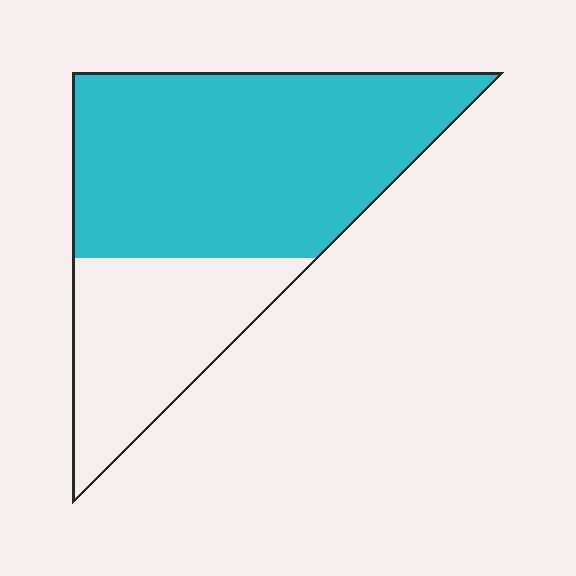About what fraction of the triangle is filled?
About two thirds (2/3).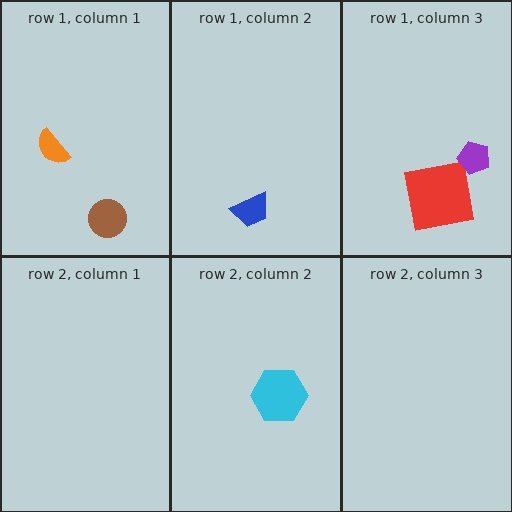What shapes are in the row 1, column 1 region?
The orange semicircle, the brown circle.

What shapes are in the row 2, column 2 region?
The cyan hexagon.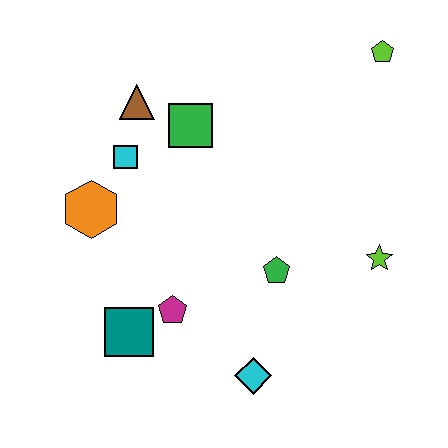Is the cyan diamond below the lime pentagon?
Yes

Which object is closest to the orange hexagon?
The cyan square is closest to the orange hexagon.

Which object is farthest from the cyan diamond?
The lime pentagon is farthest from the cyan diamond.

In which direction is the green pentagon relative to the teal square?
The green pentagon is to the right of the teal square.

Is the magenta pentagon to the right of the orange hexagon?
Yes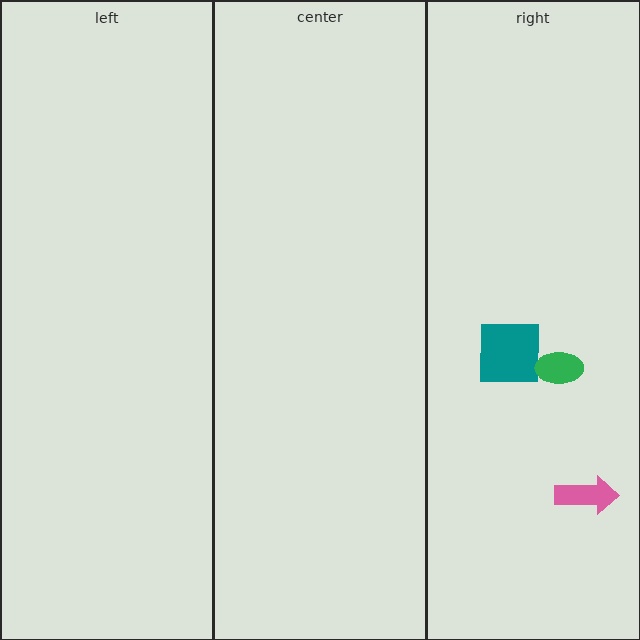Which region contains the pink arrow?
The right region.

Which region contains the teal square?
The right region.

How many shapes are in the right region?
3.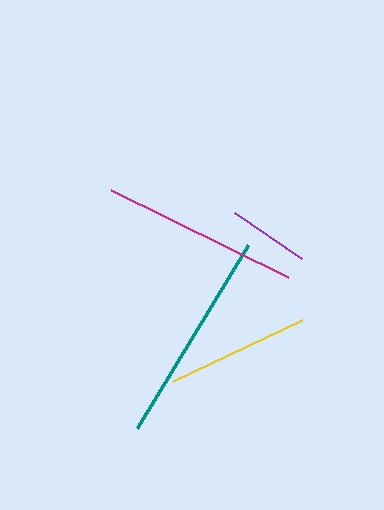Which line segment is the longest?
The teal line is the longest at approximately 215 pixels.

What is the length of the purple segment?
The purple segment is approximately 81 pixels long.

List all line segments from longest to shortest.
From longest to shortest: teal, magenta, yellow, purple.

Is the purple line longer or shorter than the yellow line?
The yellow line is longer than the purple line.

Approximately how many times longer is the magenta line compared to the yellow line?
The magenta line is approximately 1.4 times the length of the yellow line.